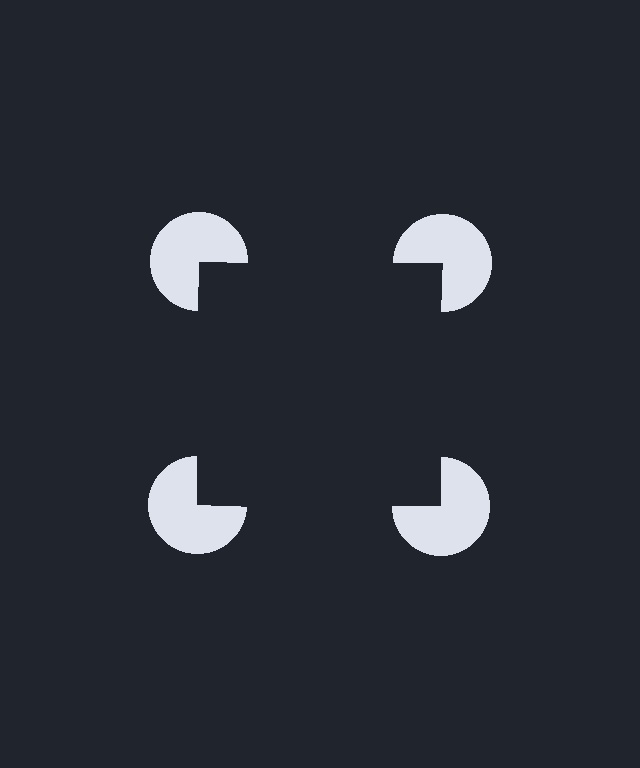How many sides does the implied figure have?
4 sides.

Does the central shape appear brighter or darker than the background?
It typically appears slightly darker than the background, even though no actual brightness change is drawn.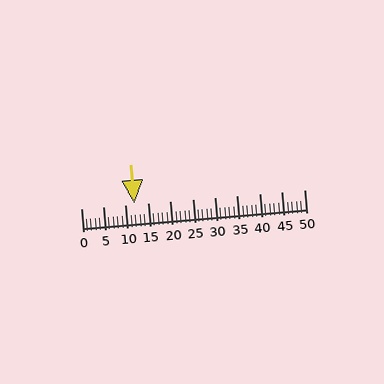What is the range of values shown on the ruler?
The ruler shows values from 0 to 50.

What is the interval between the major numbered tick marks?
The major tick marks are spaced 5 units apart.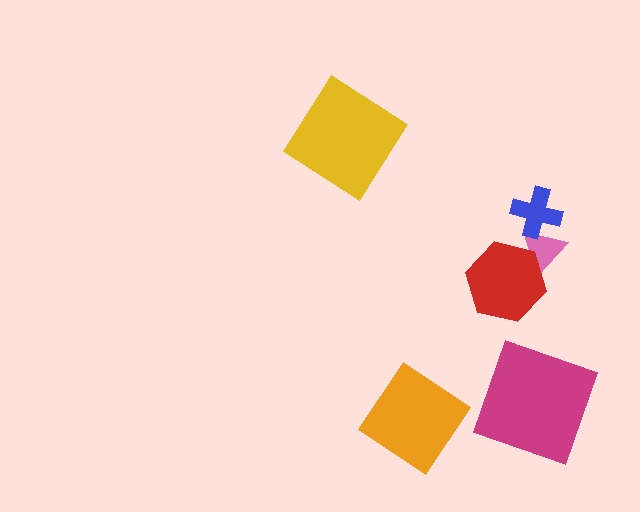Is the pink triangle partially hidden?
Yes, it is partially covered by another shape.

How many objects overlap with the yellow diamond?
0 objects overlap with the yellow diamond.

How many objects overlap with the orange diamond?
0 objects overlap with the orange diamond.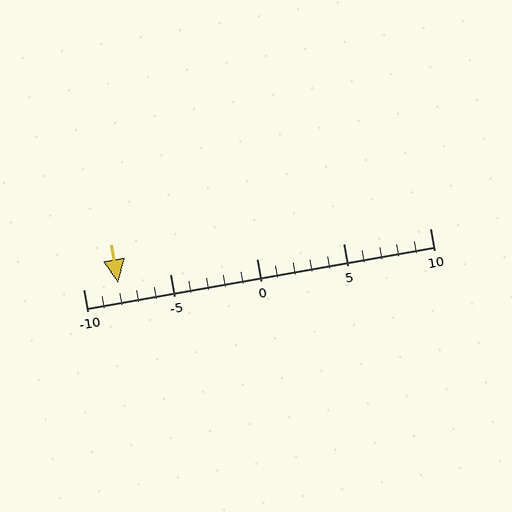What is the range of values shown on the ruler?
The ruler shows values from -10 to 10.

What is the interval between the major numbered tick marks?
The major tick marks are spaced 5 units apart.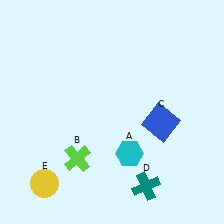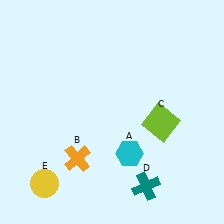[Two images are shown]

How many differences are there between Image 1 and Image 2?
There are 2 differences between the two images.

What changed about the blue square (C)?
In Image 1, C is blue. In Image 2, it changed to lime.